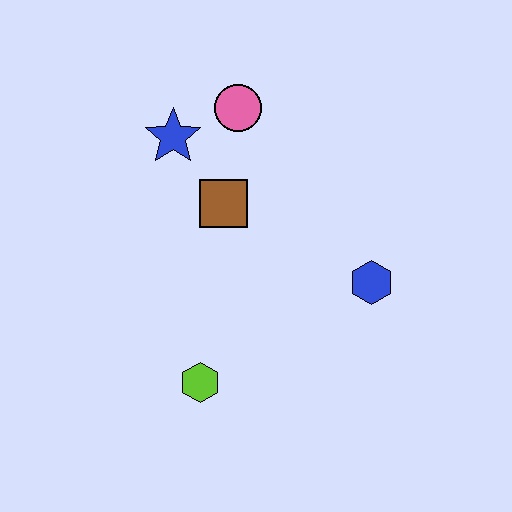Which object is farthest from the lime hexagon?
The pink circle is farthest from the lime hexagon.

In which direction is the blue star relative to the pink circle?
The blue star is to the left of the pink circle.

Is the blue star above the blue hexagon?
Yes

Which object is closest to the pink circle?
The blue star is closest to the pink circle.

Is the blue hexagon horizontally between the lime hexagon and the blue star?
No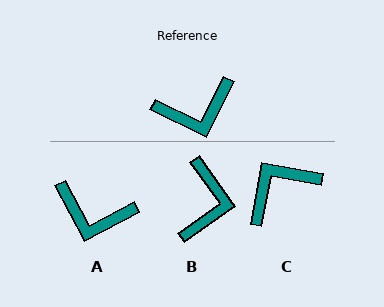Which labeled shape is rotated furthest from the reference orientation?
C, about 164 degrees away.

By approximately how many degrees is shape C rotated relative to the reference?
Approximately 164 degrees clockwise.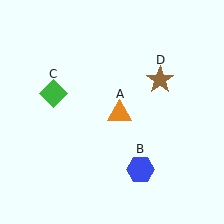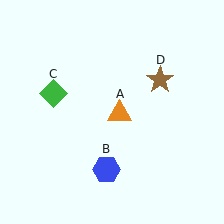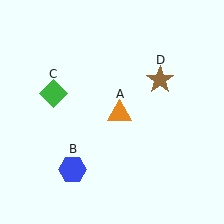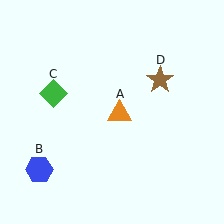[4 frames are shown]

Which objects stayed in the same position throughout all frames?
Orange triangle (object A) and green diamond (object C) and brown star (object D) remained stationary.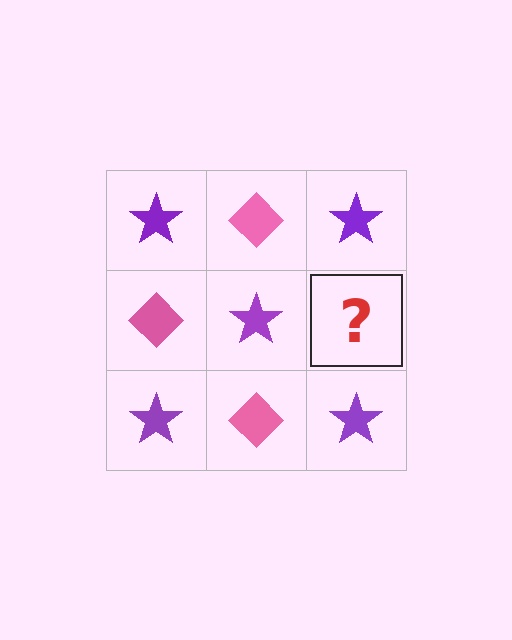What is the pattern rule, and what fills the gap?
The rule is that it alternates purple star and pink diamond in a checkerboard pattern. The gap should be filled with a pink diamond.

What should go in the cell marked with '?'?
The missing cell should contain a pink diamond.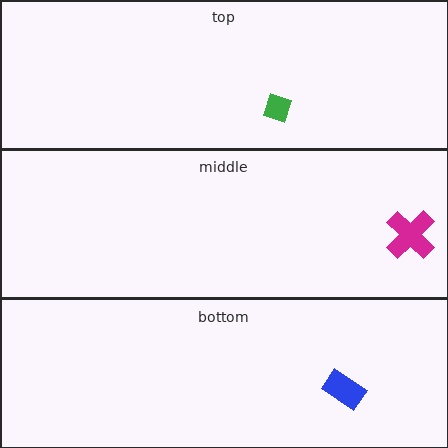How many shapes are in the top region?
1.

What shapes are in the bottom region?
The blue rectangle.